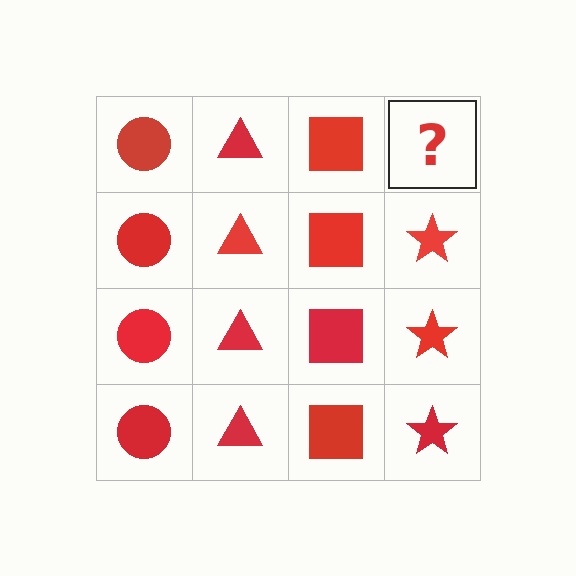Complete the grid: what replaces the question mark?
The question mark should be replaced with a red star.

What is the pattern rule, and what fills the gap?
The rule is that each column has a consistent shape. The gap should be filled with a red star.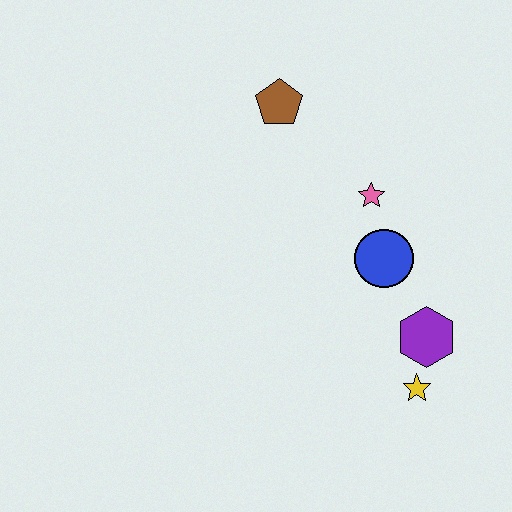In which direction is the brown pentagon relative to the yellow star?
The brown pentagon is above the yellow star.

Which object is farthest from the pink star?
The yellow star is farthest from the pink star.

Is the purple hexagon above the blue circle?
No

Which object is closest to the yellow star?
The purple hexagon is closest to the yellow star.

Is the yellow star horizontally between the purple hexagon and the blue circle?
Yes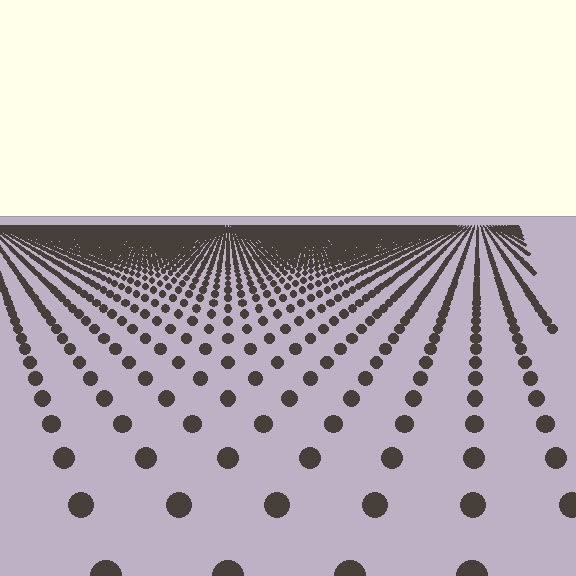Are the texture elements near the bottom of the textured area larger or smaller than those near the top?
Larger. Near the bottom, elements are closer to the viewer and appear at a bigger on-screen size.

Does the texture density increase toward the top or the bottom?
Density increases toward the top.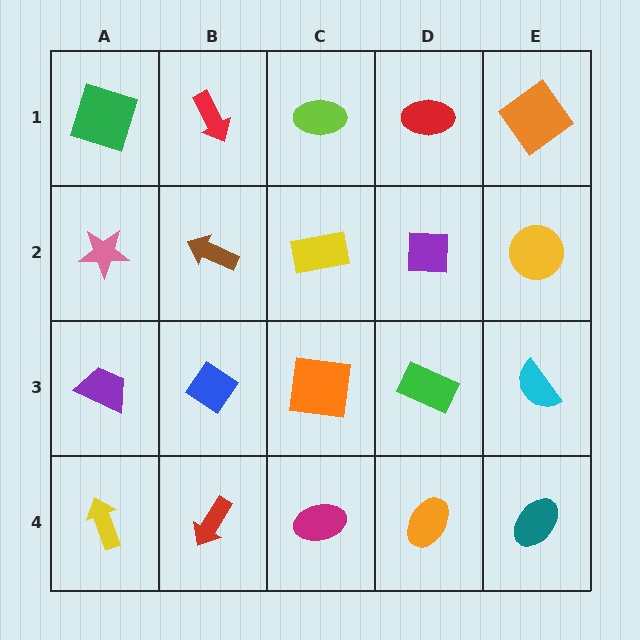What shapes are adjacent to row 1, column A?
A pink star (row 2, column A), a red arrow (row 1, column B).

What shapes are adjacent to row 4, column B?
A blue diamond (row 3, column B), a yellow arrow (row 4, column A), a magenta ellipse (row 4, column C).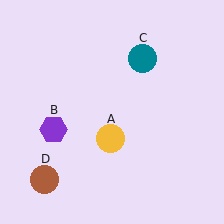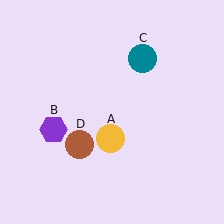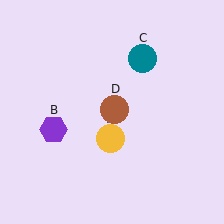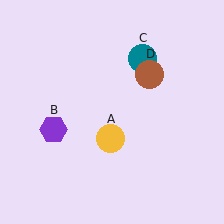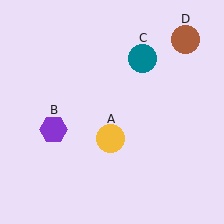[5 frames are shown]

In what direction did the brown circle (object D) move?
The brown circle (object D) moved up and to the right.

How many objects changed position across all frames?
1 object changed position: brown circle (object D).